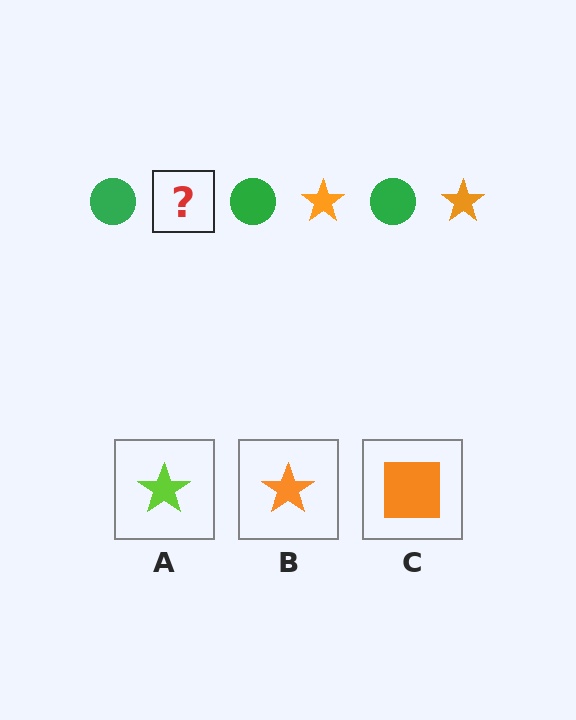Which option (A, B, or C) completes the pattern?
B.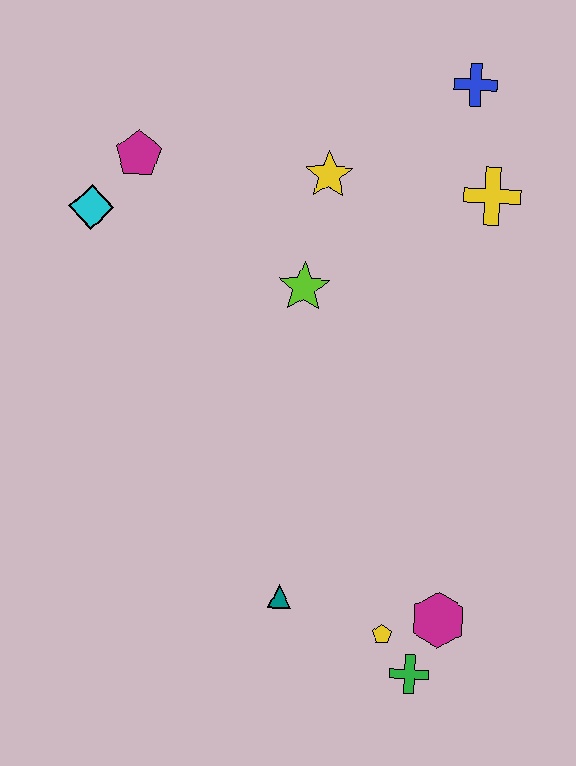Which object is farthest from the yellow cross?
The green cross is farthest from the yellow cross.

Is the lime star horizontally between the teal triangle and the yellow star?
Yes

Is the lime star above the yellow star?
No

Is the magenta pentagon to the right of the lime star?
No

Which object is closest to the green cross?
The yellow pentagon is closest to the green cross.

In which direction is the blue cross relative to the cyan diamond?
The blue cross is to the right of the cyan diamond.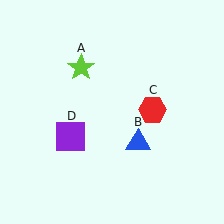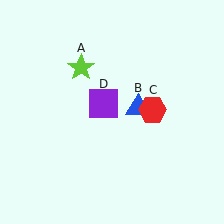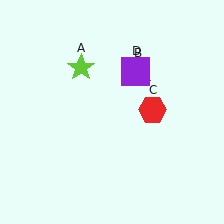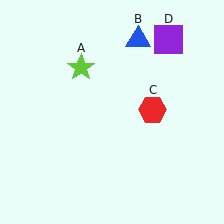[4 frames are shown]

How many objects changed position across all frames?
2 objects changed position: blue triangle (object B), purple square (object D).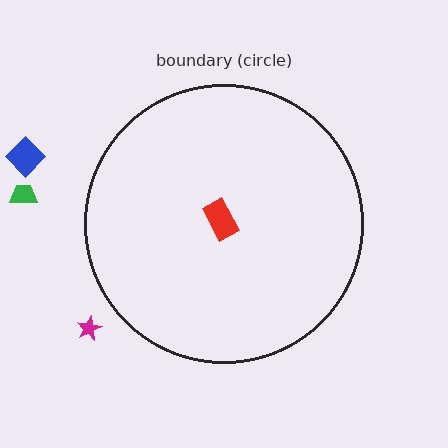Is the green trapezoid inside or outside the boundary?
Outside.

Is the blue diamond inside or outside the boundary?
Outside.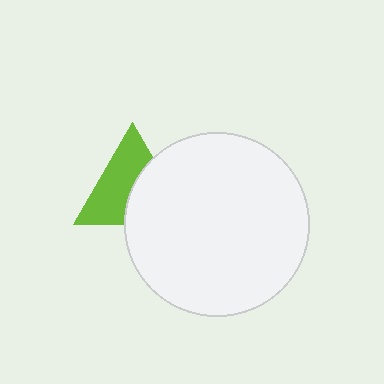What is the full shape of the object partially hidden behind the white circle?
The partially hidden object is a lime triangle.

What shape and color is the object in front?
The object in front is a white circle.